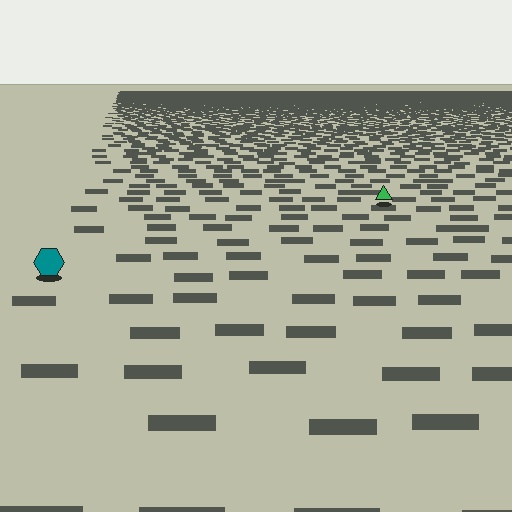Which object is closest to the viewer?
The teal hexagon is closest. The texture marks near it are larger and more spread out.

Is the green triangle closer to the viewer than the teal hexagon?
No. The teal hexagon is closer — you can tell from the texture gradient: the ground texture is coarser near it.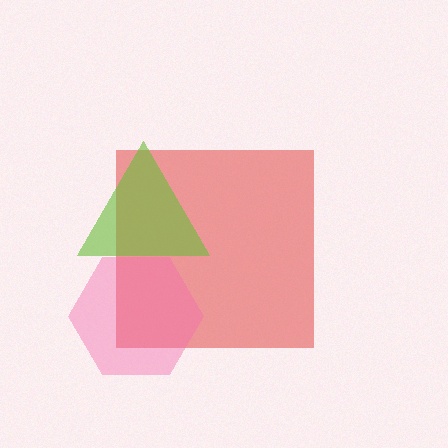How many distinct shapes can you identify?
There are 3 distinct shapes: a red square, a lime triangle, a pink hexagon.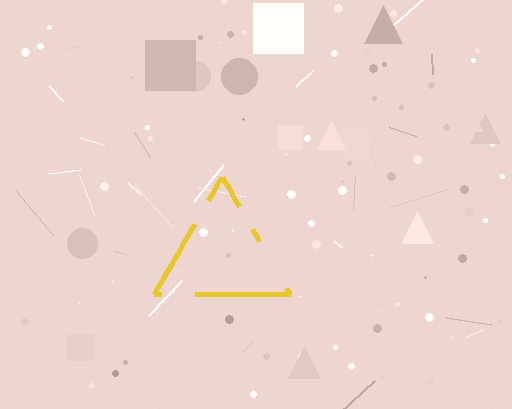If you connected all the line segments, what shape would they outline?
They would outline a triangle.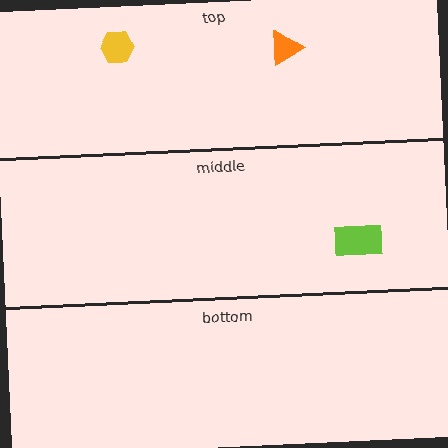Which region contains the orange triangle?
The top region.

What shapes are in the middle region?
The lime rectangle.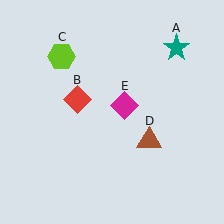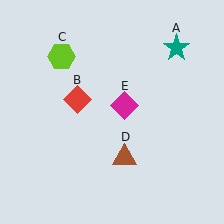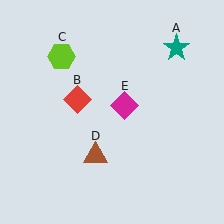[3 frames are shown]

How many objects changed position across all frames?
1 object changed position: brown triangle (object D).